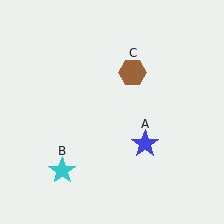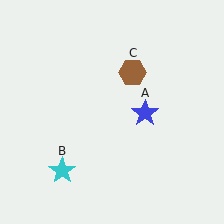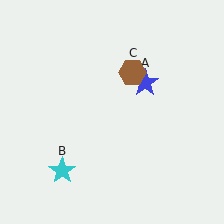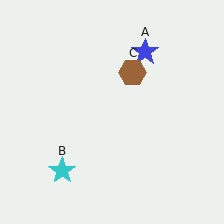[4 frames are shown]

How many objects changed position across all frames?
1 object changed position: blue star (object A).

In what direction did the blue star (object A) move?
The blue star (object A) moved up.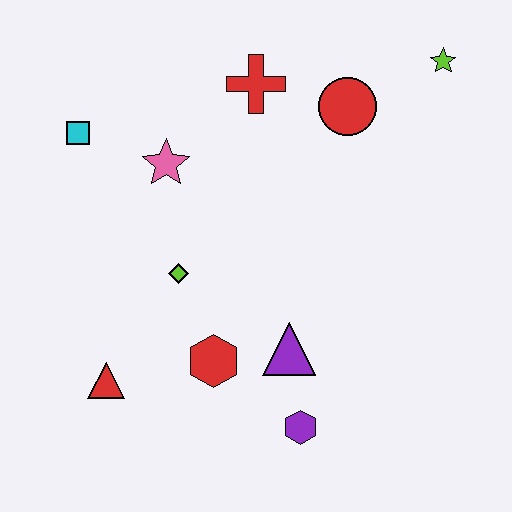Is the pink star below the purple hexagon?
No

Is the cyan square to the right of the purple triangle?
No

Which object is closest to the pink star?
The cyan square is closest to the pink star.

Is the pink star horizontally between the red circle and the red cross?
No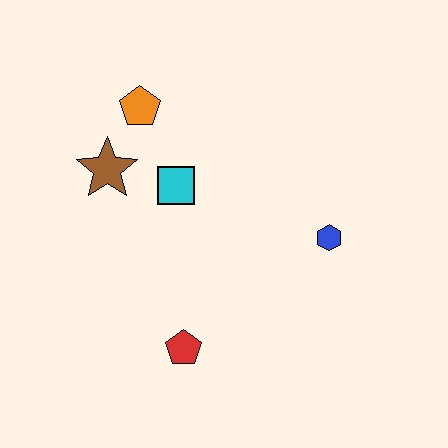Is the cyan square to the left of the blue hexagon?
Yes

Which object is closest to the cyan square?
The brown star is closest to the cyan square.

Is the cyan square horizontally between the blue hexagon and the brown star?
Yes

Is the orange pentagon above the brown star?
Yes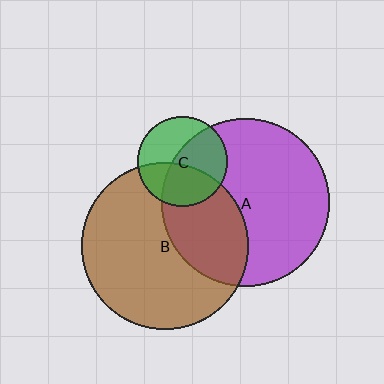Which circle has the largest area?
Circle A (purple).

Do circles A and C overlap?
Yes.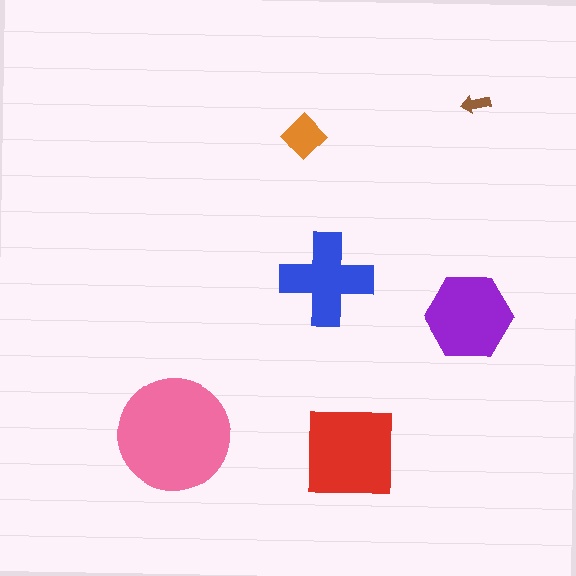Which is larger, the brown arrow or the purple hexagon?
The purple hexagon.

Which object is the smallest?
The brown arrow.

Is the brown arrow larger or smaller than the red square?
Smaller.